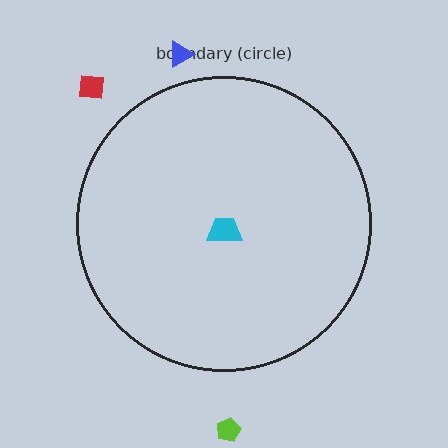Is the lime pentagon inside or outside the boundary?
Outside.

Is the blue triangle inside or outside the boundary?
Outside.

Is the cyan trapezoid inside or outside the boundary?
Inside.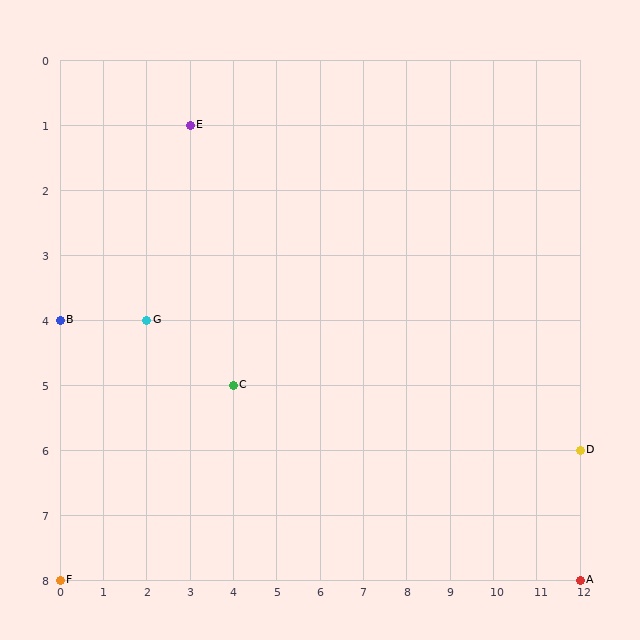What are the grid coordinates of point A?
Point A is at grid coordinates (12, 8).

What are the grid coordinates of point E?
Point E is at grid coordinates (3, 1).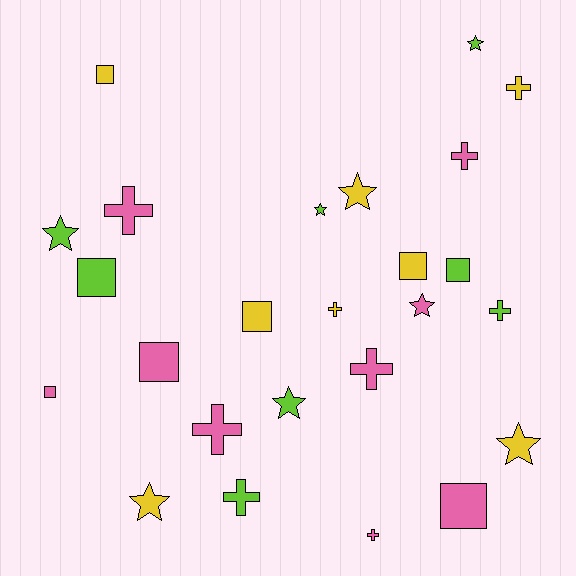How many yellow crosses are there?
There are 2 yellow crosses.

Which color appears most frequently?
Pink, with 9 objects.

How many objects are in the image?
There are 25 objects.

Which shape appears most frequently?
Cross, with 9 objects.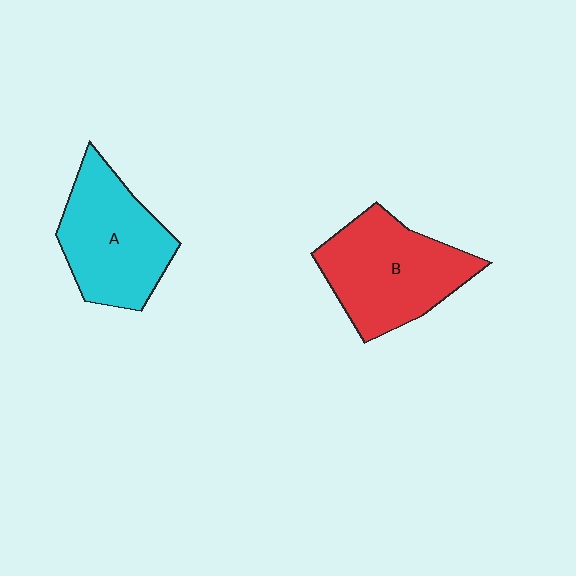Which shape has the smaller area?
Shape A (cyan).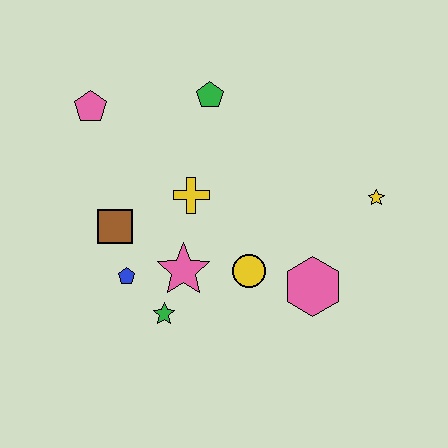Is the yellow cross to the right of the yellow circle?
No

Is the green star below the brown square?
Yes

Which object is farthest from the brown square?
The yellow star is farthest from the brown square.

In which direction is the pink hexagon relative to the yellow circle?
The pink hexagon is to the right of the yellow circle.